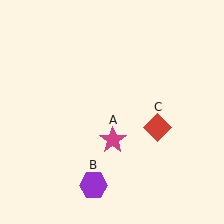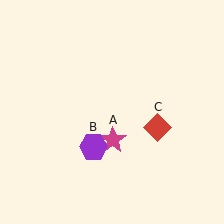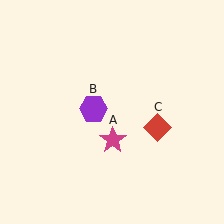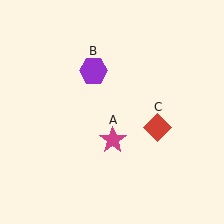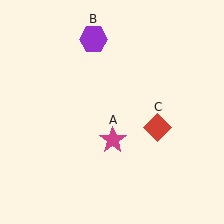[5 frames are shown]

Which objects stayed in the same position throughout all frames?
Magenta star (object A) and red diamond (object C) remained stationary.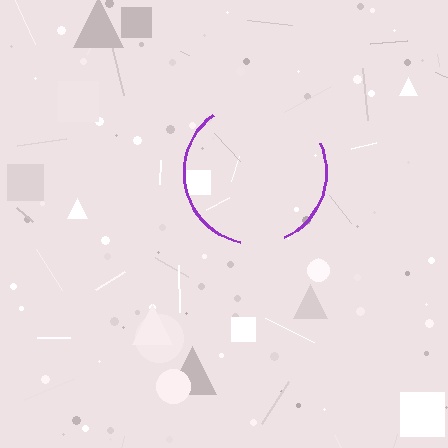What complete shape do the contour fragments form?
The contour fragments form a circle.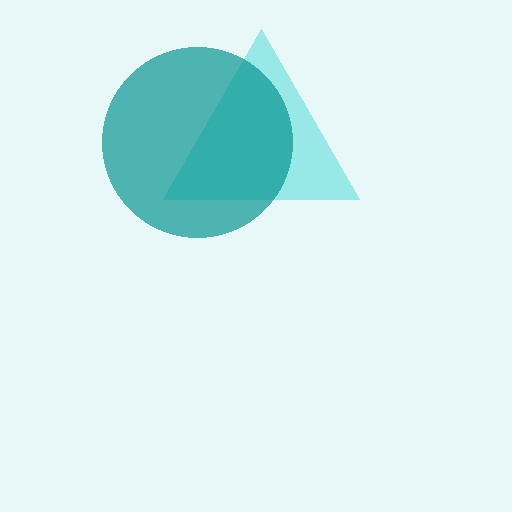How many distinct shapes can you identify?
There are 2 distinct shapes: a cyan triangle, a teal circle.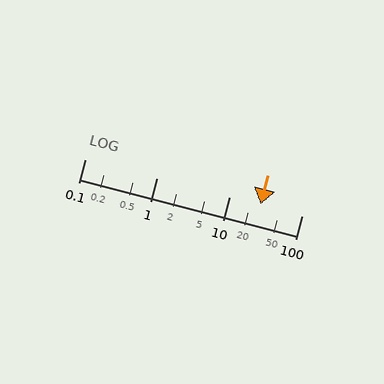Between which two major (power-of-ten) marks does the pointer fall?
The pointer is between 10 and 100.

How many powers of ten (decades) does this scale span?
The scale spans 3 decades, from 0.1 to 100.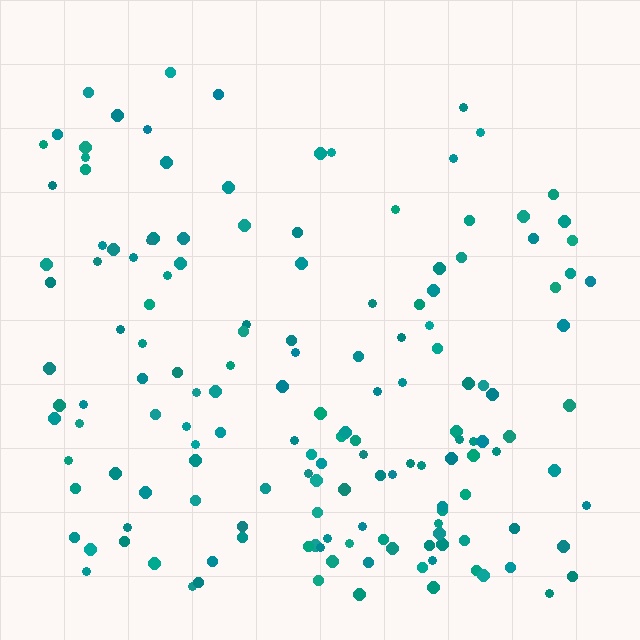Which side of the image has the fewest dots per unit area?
The top.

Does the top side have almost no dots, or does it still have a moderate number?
Still a moderate number, just noticeably fewer than the bottom.